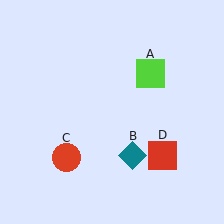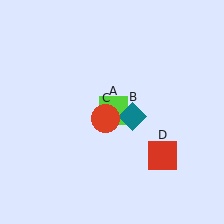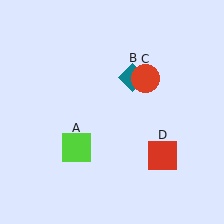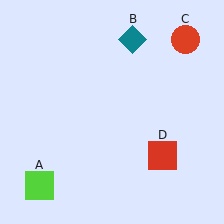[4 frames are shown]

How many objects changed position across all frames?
3 objects changed position: lime square (object A), teal diamond (object B), red circle (object C).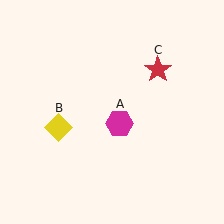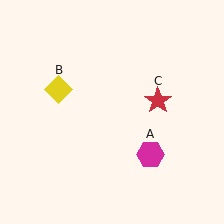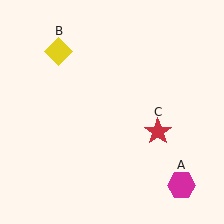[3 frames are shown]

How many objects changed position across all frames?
3 objects changed position: magenta hexagon (object A), yellow diamond (object B), red star (object C).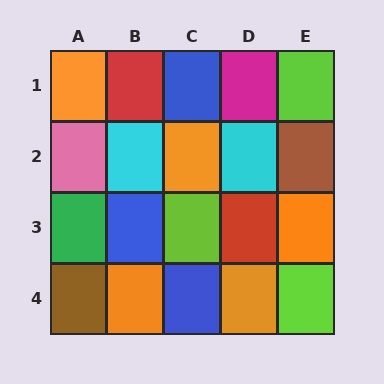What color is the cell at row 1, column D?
Magenta.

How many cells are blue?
3 cells are blue.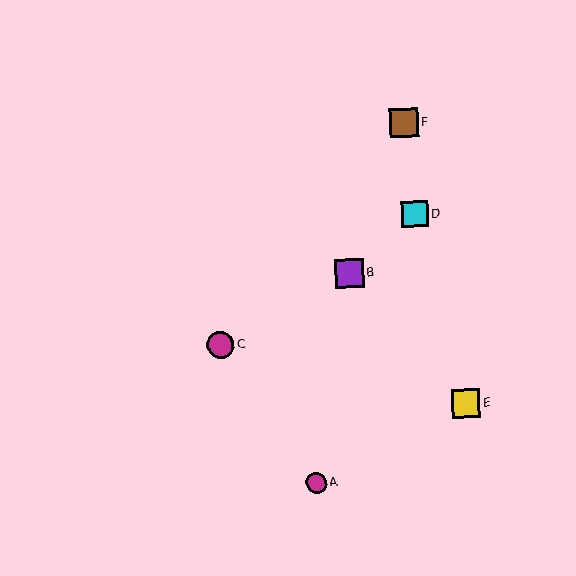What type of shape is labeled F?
Shape F is a brown square.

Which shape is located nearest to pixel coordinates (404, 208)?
The cyan square (labeled D) at (415, 214) is nearest to that location.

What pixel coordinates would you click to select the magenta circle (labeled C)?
Click at (221, 345) to select the magenta circle C.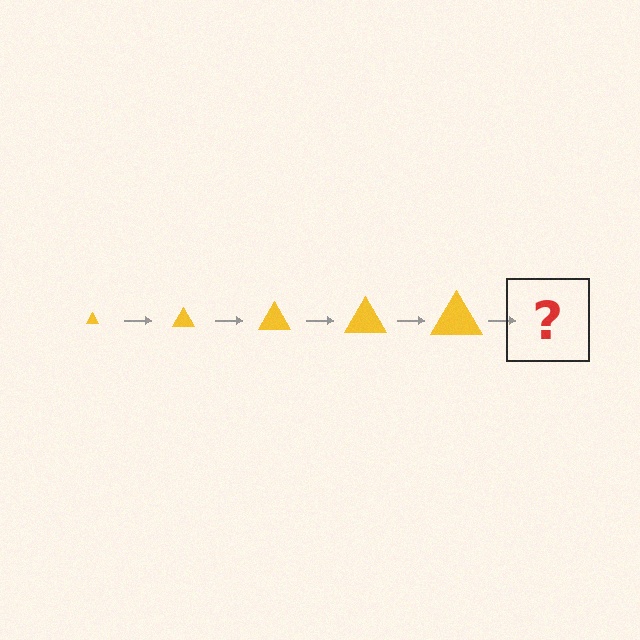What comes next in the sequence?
The next element should be a yellow triangle, larger than the previous one.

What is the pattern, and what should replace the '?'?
The pattern is that the triangle gets progressively larger each step. The '?' should be a yellow triangle, larger than the previous one.